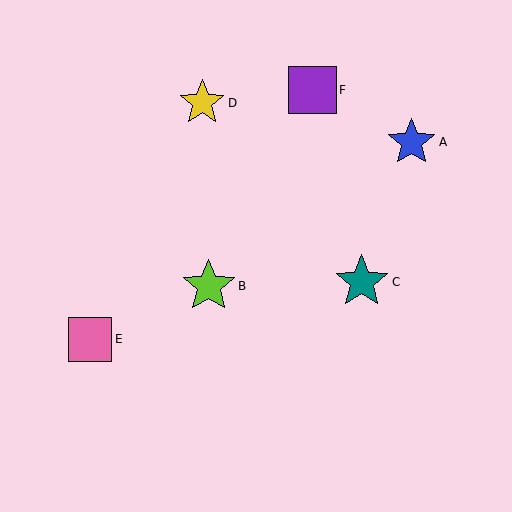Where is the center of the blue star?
The center of the blue star is at (411, 142).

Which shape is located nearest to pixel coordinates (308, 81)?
The purple square (labeled F) at (312, 90) is nearest to that location.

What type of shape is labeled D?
Shape D is a yellow star.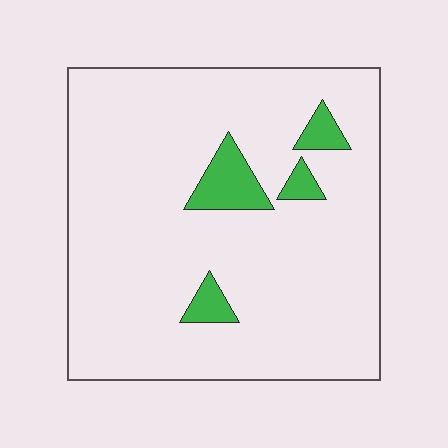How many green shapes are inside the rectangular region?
4.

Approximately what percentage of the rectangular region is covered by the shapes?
Approximately 10%.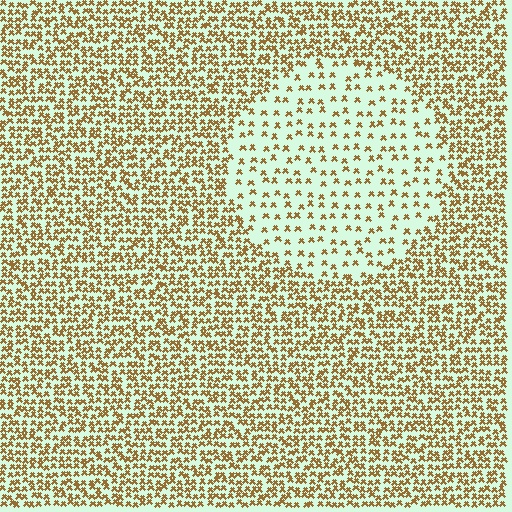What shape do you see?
I see a circle.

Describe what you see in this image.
The image contains small brown elements arranged at two different densities. A circle-shaped region is visible where the elements are less densely packed than the surrounding area.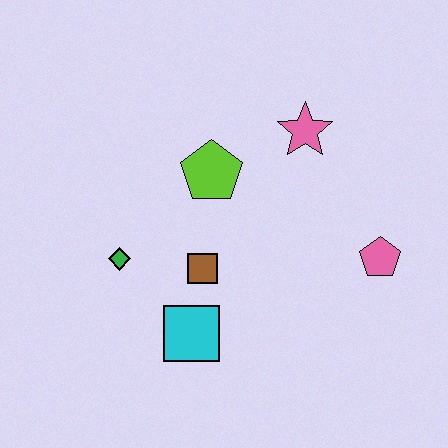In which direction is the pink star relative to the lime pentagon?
The pink star is to the right of the lime pentagon.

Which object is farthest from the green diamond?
The pink pentagon is farthest from the green diamond.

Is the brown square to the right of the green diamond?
Yes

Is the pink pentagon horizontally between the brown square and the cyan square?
No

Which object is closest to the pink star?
The lime pentagon is closest to the pink star.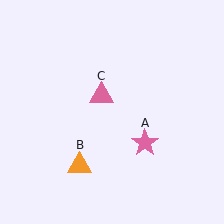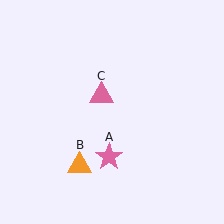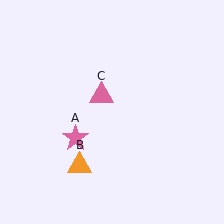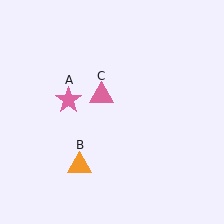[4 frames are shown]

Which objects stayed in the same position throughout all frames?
Orange triangle (object B) and pink triangle (object C) remained stationary.